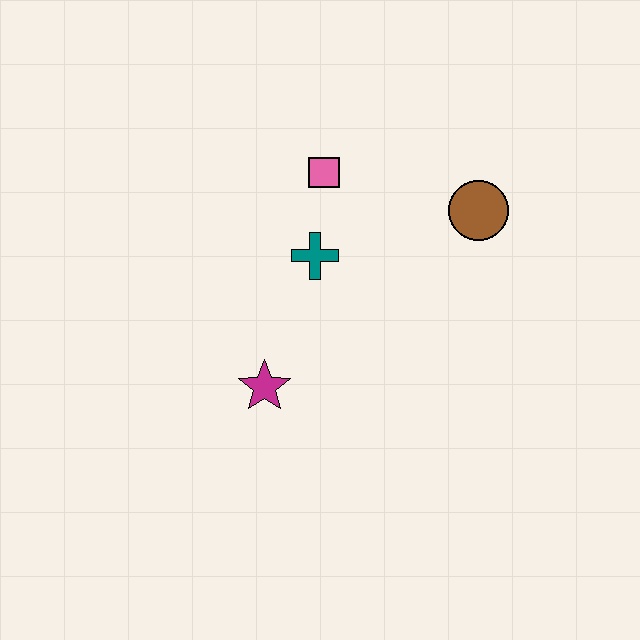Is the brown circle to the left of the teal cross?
No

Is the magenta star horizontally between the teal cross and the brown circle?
No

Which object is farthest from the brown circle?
The magenta star is farthest from the brown circle.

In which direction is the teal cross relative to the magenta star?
The teal cross is above the magenta star.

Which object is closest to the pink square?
The teal cross is closest to the pink square.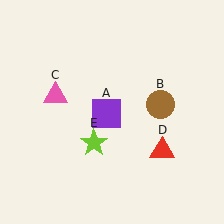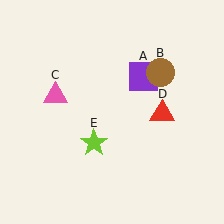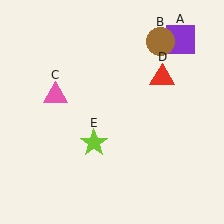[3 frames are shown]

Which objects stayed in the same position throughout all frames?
Pink triangle (object C) and lime star (object E) remained stationary.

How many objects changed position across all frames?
3 objects changed position: purple square (object A), brown circle (object B), red triangle (object D).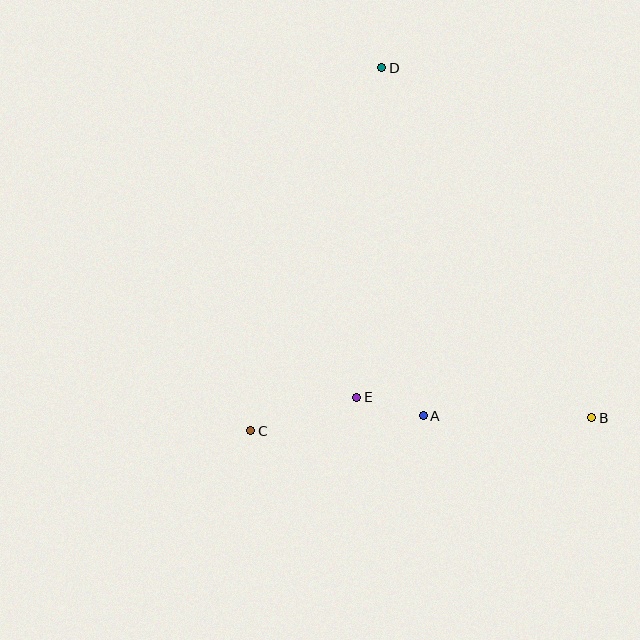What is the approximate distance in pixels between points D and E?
The distance between D and E is approximately 331 pixels.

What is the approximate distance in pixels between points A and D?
The distance between A and D is approximately 351 pixels.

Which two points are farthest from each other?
Points B and D are farthest from each other.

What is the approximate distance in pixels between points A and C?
The distance between A and C is approximately 173 pixels.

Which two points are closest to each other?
Points A and E are closest to each other.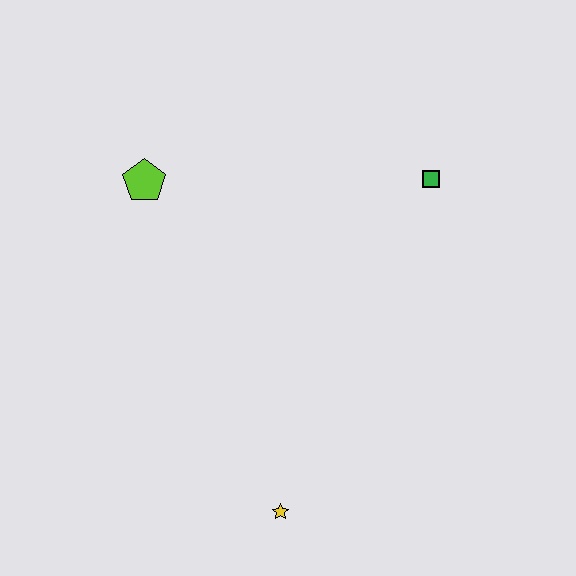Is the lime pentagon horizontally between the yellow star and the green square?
No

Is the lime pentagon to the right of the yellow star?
No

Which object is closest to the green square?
The lime pentagon is closest to the green square.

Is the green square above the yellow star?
Yes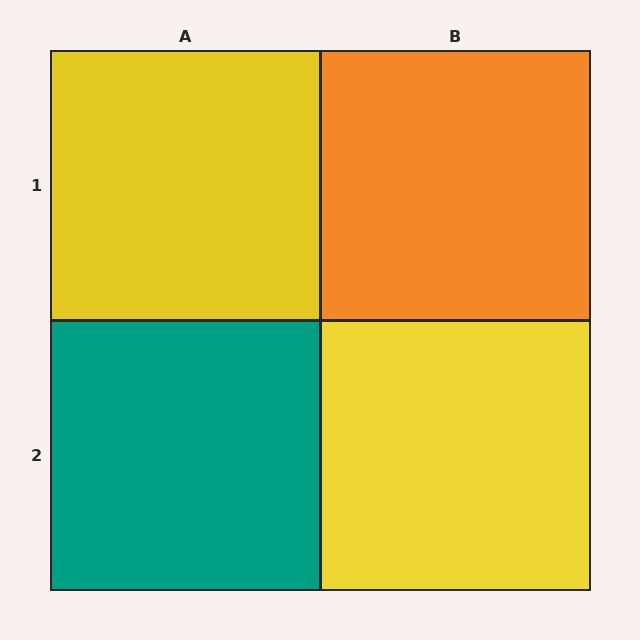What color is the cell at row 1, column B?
Orange.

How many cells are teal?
1 cell is teal.